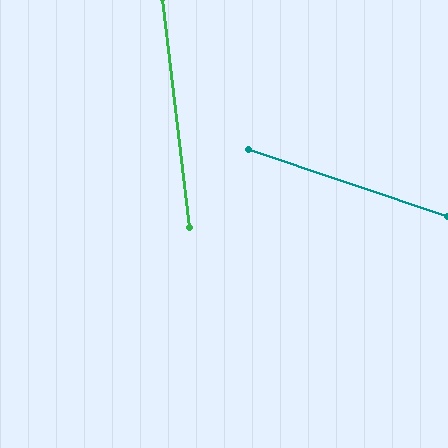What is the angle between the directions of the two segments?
Approximately 65 degrees.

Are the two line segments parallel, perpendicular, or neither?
Neither parallel nor perpendicular — they differ by about 65°.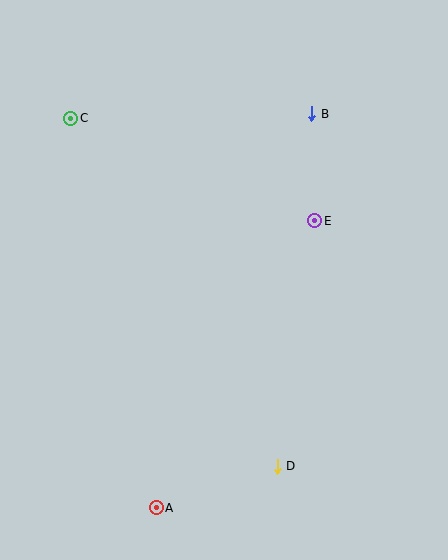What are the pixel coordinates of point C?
Point C is at (71, 118).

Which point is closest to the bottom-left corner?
Point A is closest to the bottom-left corner.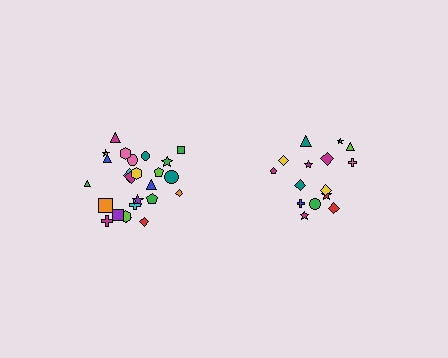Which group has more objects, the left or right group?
The left group.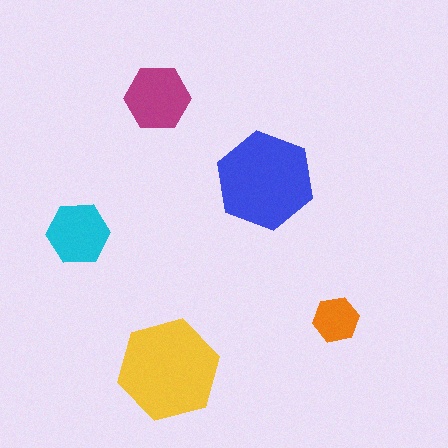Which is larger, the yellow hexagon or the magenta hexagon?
The yellow one.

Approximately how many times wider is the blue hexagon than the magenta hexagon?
About 1.5 times wider.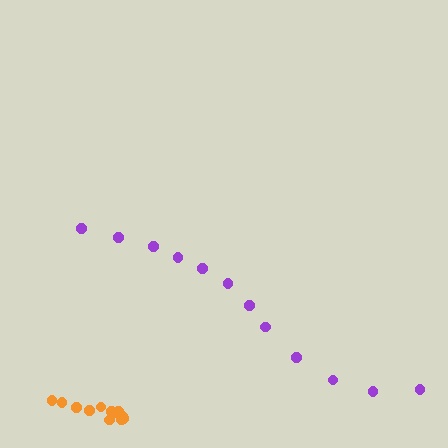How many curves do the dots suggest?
There are 2 distinct paths.